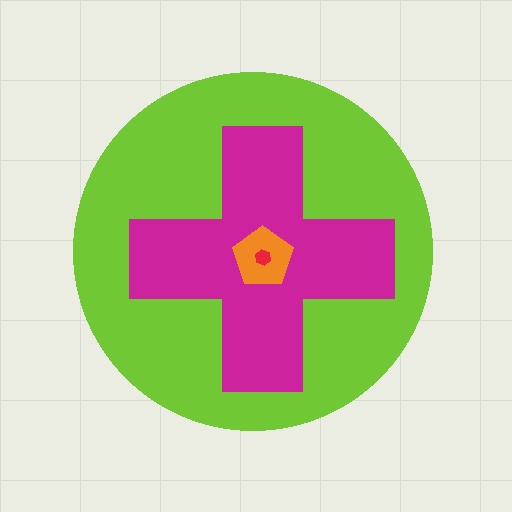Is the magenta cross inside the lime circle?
Yes.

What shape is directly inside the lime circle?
The magenta cross.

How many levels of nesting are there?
4.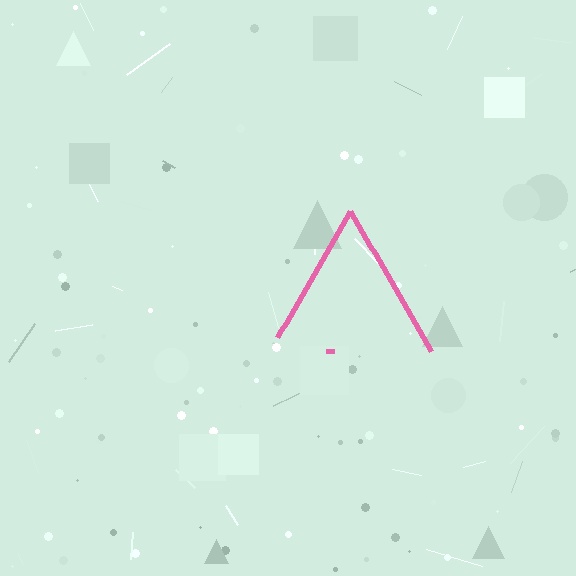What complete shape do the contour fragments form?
The contour fragments form a triangle.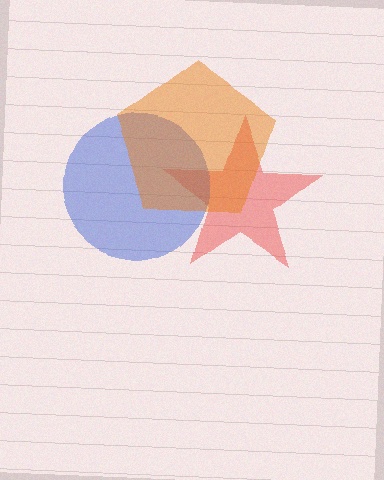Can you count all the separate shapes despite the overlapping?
Yes, there are 3 separate shapes.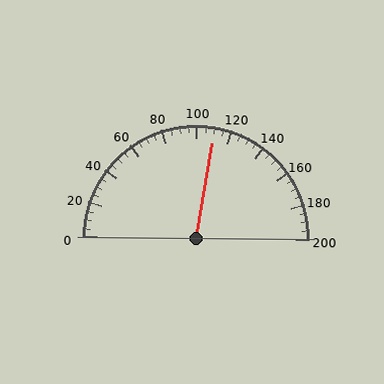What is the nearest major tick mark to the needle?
The nearest major tick mark is 120.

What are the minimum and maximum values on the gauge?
The gauge ranges from 0 to 200.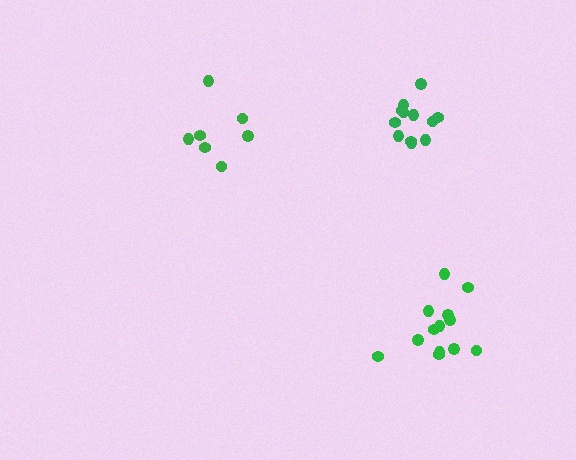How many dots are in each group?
Group 1: 7 dots, Group 2: 12 dots, Group 3: 13 dots (32 total).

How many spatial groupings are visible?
There are 3 spatial groupings.